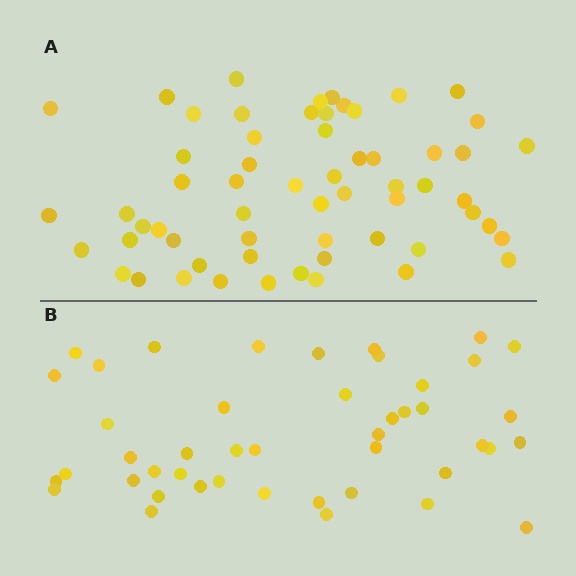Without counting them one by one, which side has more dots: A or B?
Region A (the top region) has more dots.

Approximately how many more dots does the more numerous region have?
Region A has approximately 15 more dots than region B.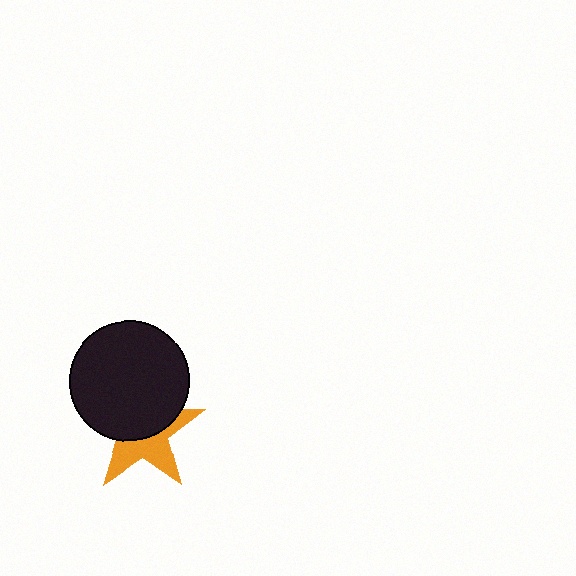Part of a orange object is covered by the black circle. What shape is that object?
It is a star.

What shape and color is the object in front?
The object in front is a black circle.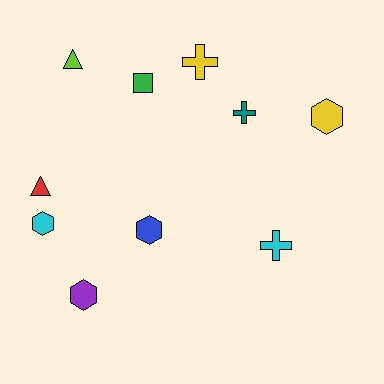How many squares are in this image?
There is 1 square.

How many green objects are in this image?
There is 1 green object.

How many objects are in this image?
There are 10 objects.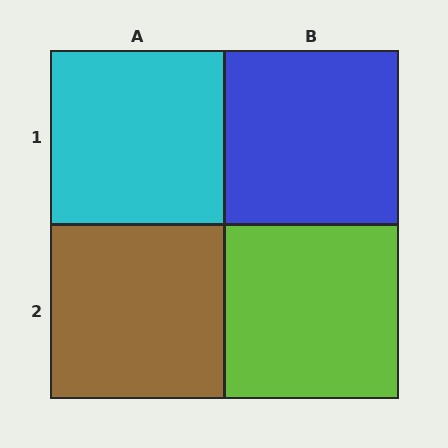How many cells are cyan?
1 cell is cyan.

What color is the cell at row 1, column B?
Blue.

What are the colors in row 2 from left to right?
Brown, lime.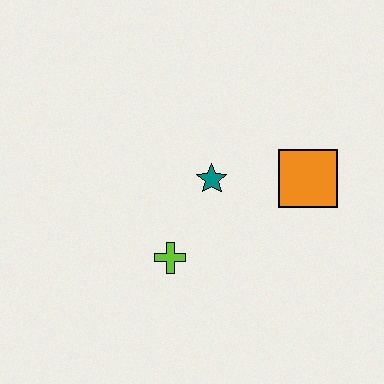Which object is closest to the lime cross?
The teal star is closest to the lime cross.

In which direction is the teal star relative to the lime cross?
The teal star is above the lime cross.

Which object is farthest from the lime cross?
The orange square is farthest from the lime cross.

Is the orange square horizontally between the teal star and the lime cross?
No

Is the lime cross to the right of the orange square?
No